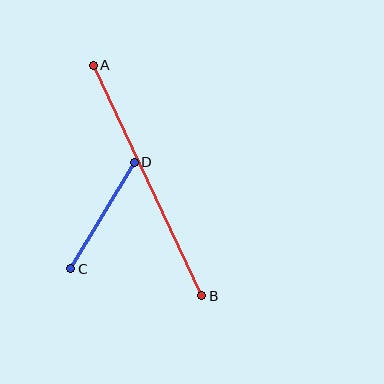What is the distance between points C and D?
The distance is approximately 124 pixels.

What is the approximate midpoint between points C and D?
The midpoint is at approximately (103, 215) pixels.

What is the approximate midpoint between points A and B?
The midpoint is at approximately (147, 181) pixels.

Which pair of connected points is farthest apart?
Points A and B are farthest apart.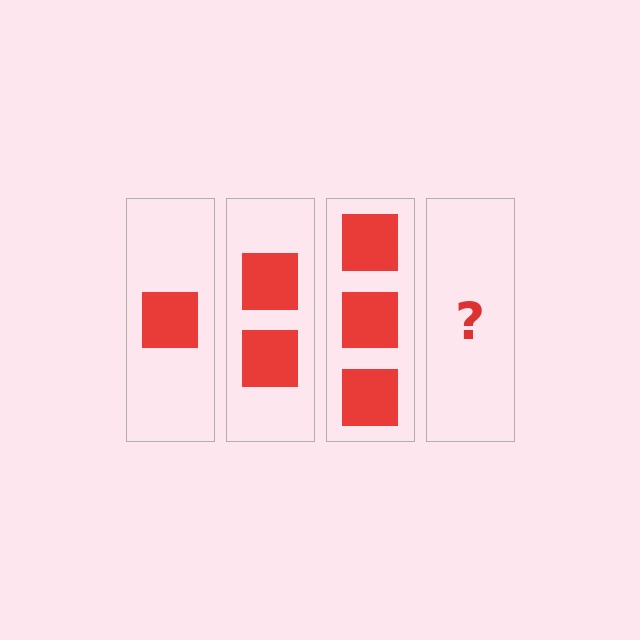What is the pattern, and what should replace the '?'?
The pattern is that each step adds one more square. The '?' should be 4 squares.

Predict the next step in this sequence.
The next step is 4 squares.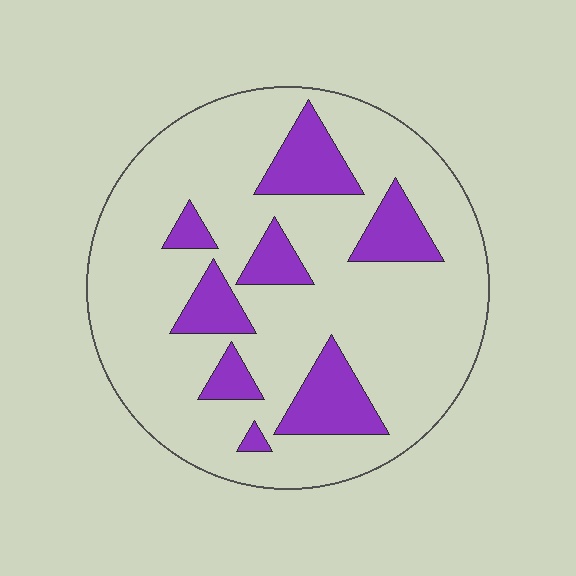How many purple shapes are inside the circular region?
8.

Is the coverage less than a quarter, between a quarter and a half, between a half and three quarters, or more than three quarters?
Less than a quarter.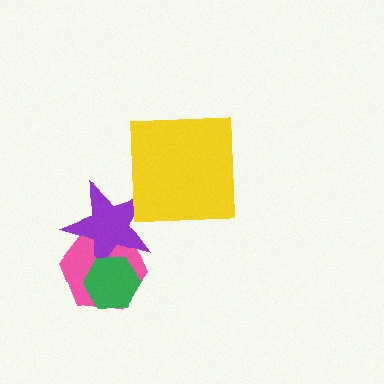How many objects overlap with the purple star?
2 objects overlap with the purple star.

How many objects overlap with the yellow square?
0 objects overlap with the yellow square.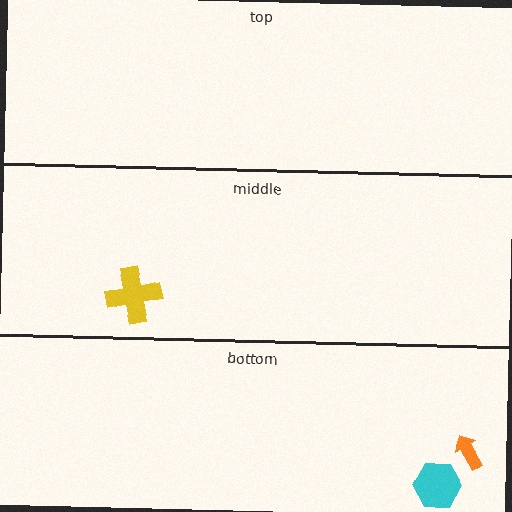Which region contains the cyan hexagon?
The bottom region.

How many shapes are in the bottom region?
2.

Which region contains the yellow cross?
The middle region.